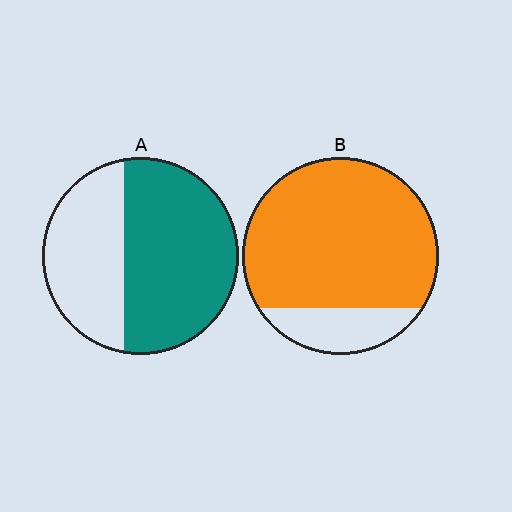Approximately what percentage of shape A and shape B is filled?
A is approximately 60% and B is approximately 80%.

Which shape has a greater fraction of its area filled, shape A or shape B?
Shape B.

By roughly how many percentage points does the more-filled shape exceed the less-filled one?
By roughly 20 percentage points (B over A).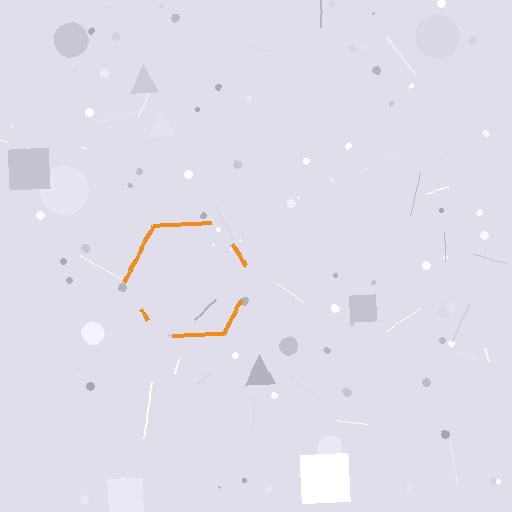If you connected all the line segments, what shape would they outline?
They would outline a hexagon.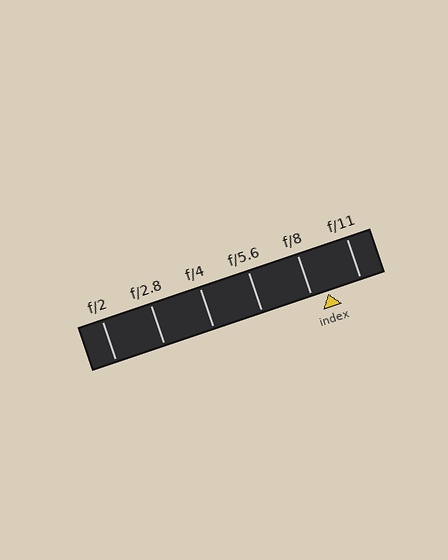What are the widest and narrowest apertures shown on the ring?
The widest aperture shown is f/2 and the narrowest is f/11.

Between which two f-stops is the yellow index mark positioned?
The index mark is between f/8 and f/11.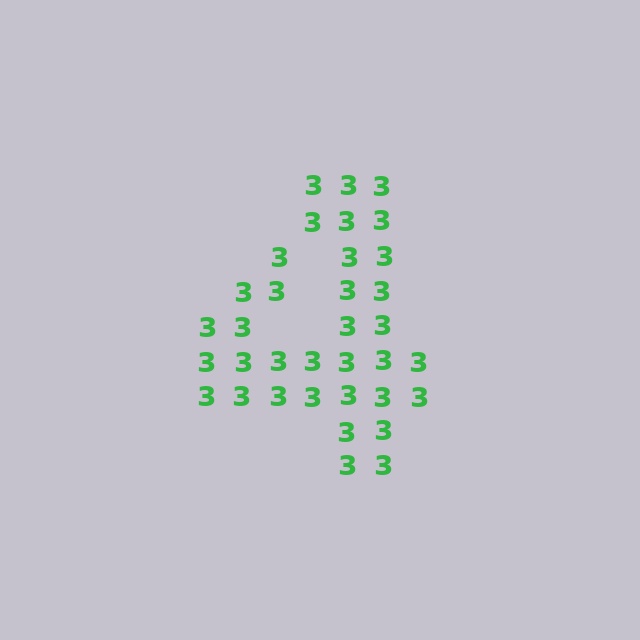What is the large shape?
The large shape is the digit 4.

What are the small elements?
The small elements are digit 3's.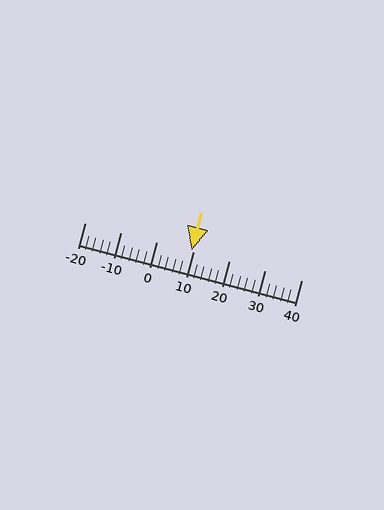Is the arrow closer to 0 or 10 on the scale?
The arrow is closer to 10.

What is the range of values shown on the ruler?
The ruler shows values from -20 to 40.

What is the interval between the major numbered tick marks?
The major tick marks are spaced 10 units apart.